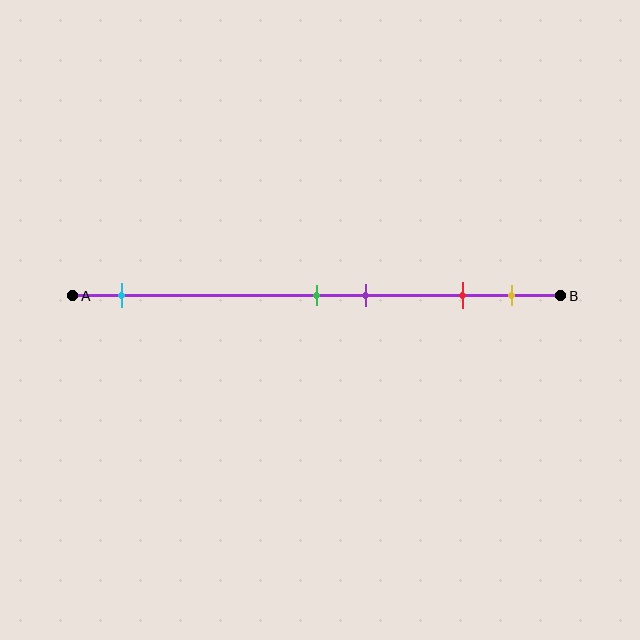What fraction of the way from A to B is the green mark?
The green mark is approximately 50% (0.5) of the way from A to B.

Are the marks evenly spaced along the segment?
No, the marks are not evenly spaced.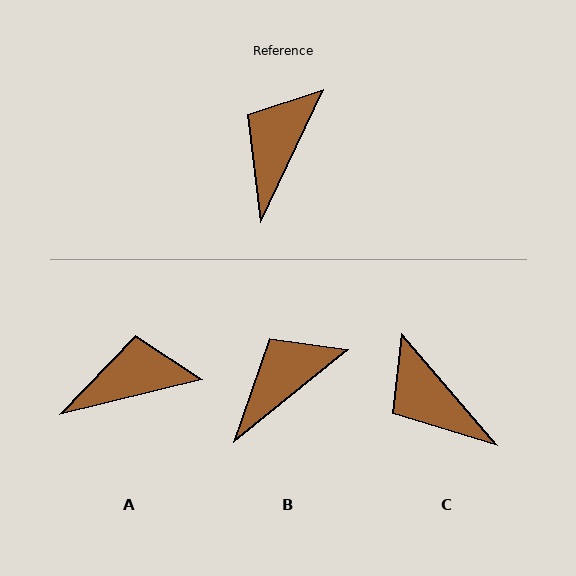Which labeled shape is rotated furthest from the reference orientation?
C, about 66 degrees away.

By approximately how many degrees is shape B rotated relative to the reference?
Approximately 26 degrees clockwise.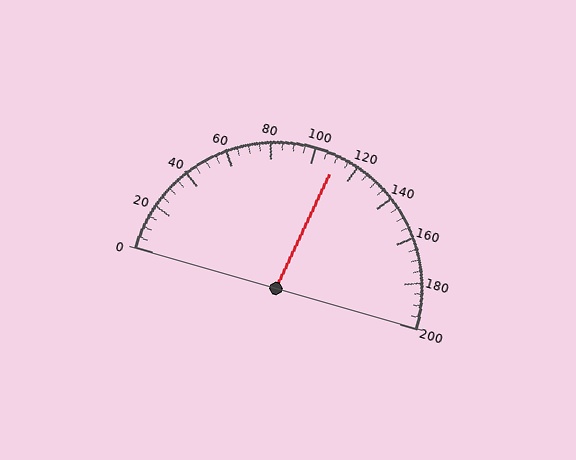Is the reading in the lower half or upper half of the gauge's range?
The reading is in the upper half of the range (0 to 200).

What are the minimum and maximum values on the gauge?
The gauge ranges from 0 to 200.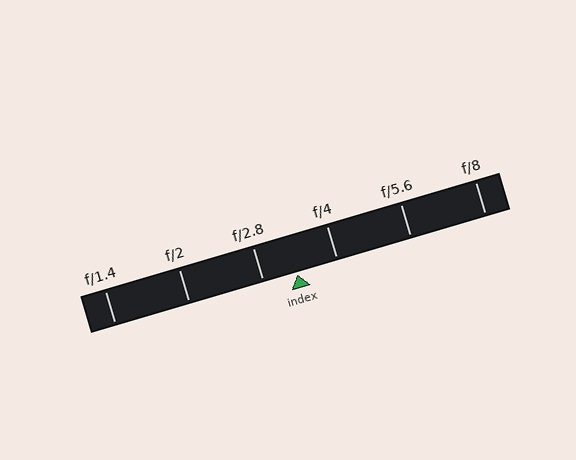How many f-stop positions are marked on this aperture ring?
There are 6 f-stop positions marked.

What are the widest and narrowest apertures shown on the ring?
The widest aperture shown is f/1.4 and the narrowest is f/8.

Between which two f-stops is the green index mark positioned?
The index mark is between f/2.8 and f/4.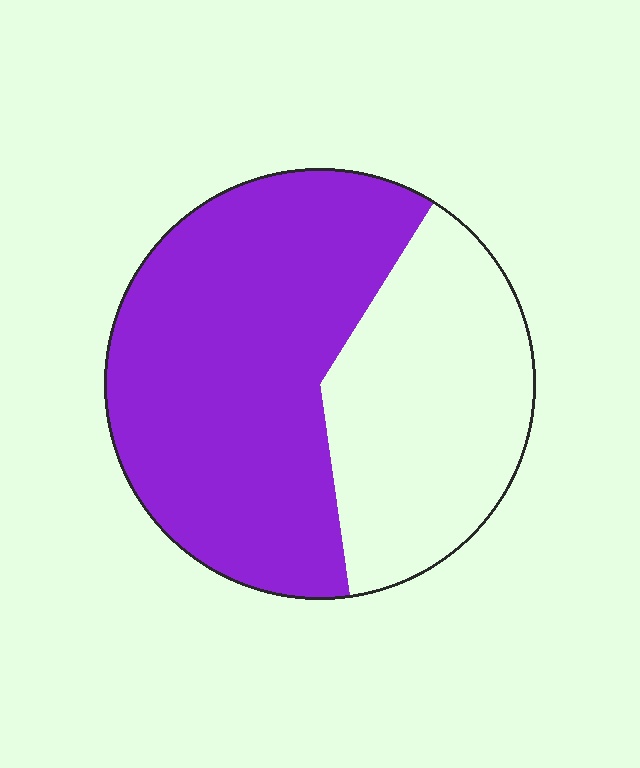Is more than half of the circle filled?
Yes.